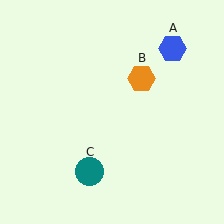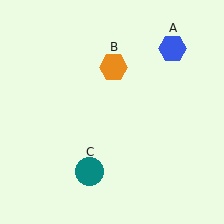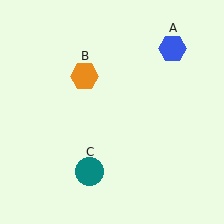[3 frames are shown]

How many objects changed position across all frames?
1 object changed position: orange hexagon (object B).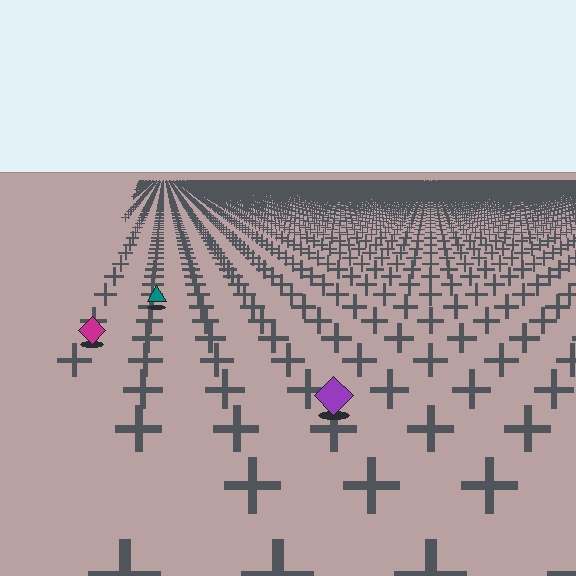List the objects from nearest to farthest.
From nearest to farthest: the purple diamond, the magenta diamond, the teal triangle.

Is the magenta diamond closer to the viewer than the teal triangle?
Yes. The magenta diamond is closer — you can tell from the texture gradient: the ground texture is coarser near it.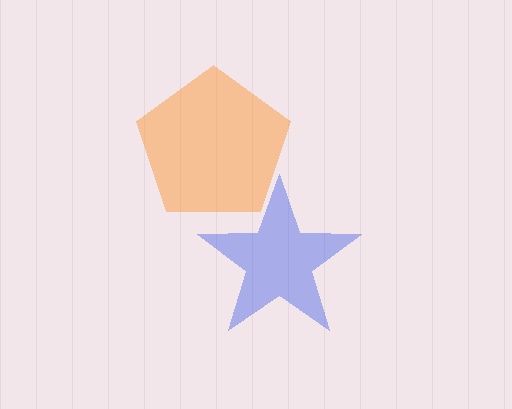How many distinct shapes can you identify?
There are 2 distinct shapes: a blue star, an orange pentagon.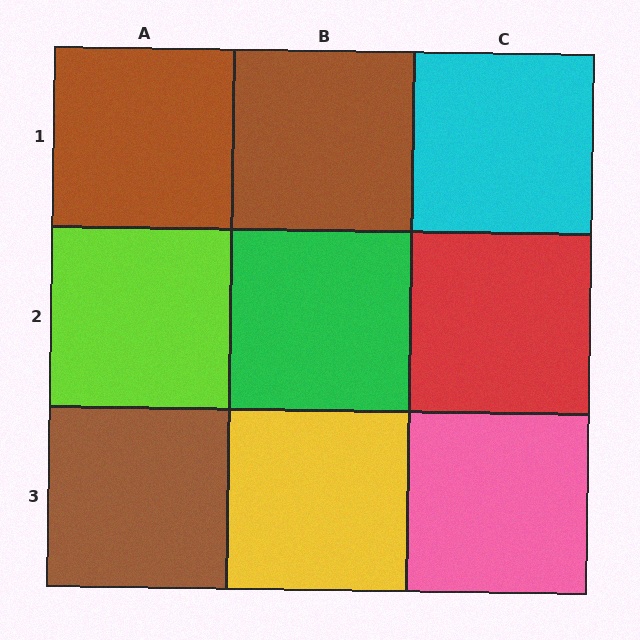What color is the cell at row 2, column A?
Lime.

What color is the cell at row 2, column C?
Red.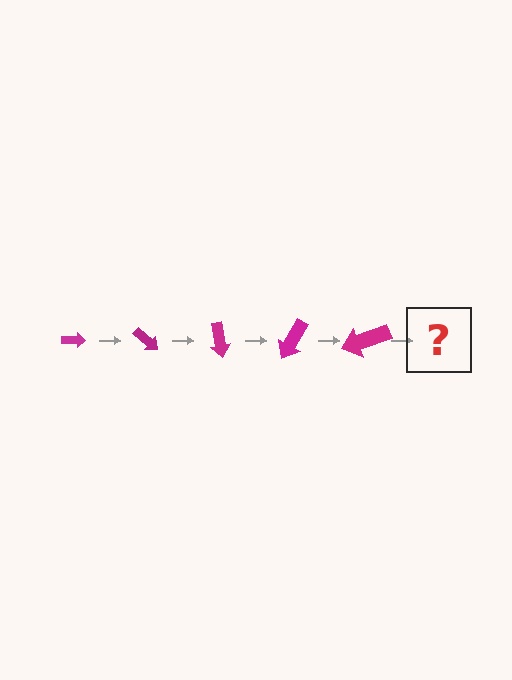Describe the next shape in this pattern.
It should be an arrow, larger than the previous one and rotated 200 degrees from the start.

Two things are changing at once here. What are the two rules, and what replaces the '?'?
The two rules are that the arrow grows larger each step and it rotates 40 degrees each step. The '?' should be an arrow, larger than the previous one and rotated 200 degrees from the start.